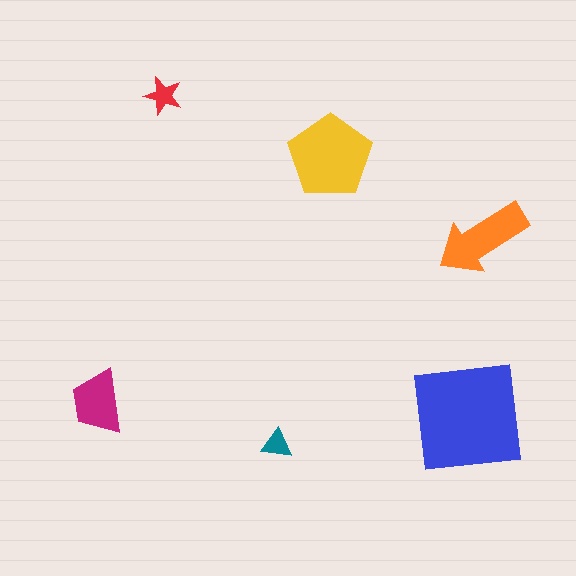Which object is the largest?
The blue square.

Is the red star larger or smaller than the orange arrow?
Smaller.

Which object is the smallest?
The teal triangle.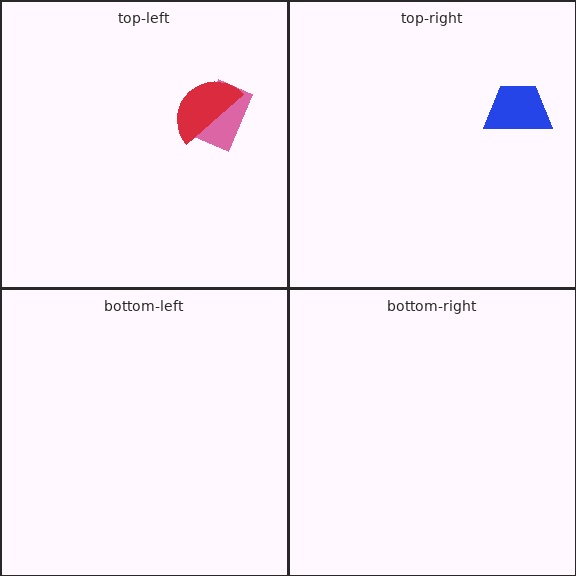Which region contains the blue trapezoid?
The top-right region.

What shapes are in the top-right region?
The blue trapezoid.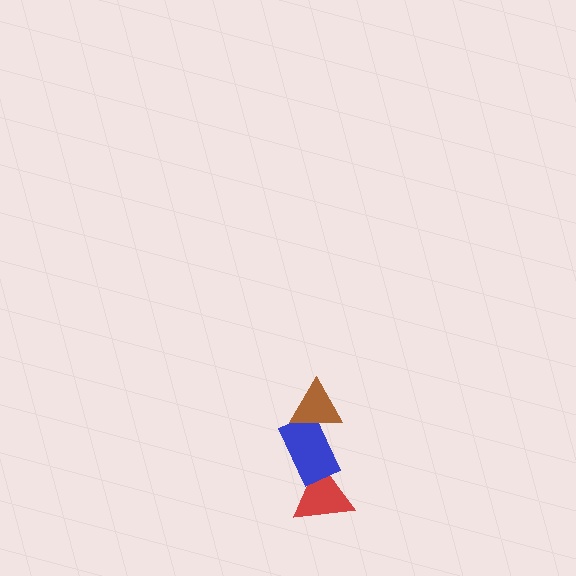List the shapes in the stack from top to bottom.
From top to bottom: the brown triangle, the blue rectangle, the red triangle.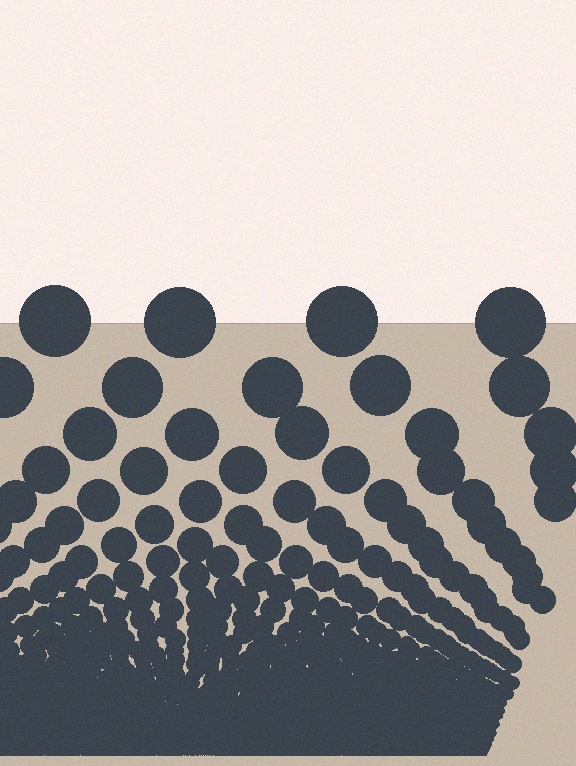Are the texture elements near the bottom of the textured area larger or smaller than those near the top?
Smaller. The gradient is inverted — elements near the bottom are smaller and denser.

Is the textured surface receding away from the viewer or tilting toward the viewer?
The surface appears to tilt toward the viewer. Texture elements get larger and sparser toward the top.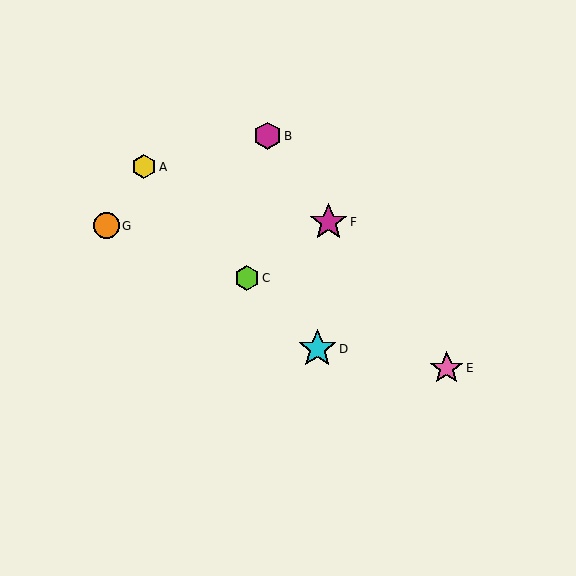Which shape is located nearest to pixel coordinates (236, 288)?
The lime hexagon (labeled C) at (247, 278) is nearest to that location.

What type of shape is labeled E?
Shape E is a pink star.